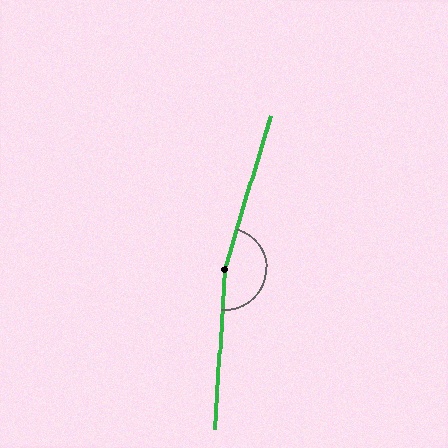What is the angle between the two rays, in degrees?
Approximately 167 degrees.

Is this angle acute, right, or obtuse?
It is obtuse.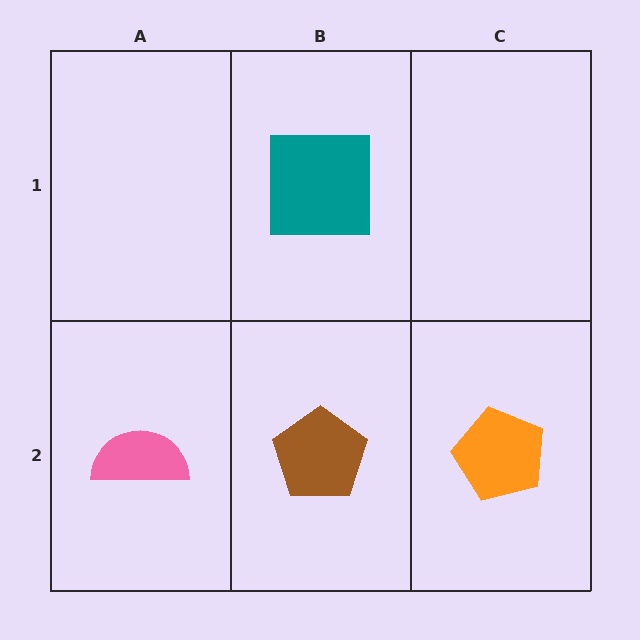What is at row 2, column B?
A brown pentagon.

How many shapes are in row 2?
3 shapes.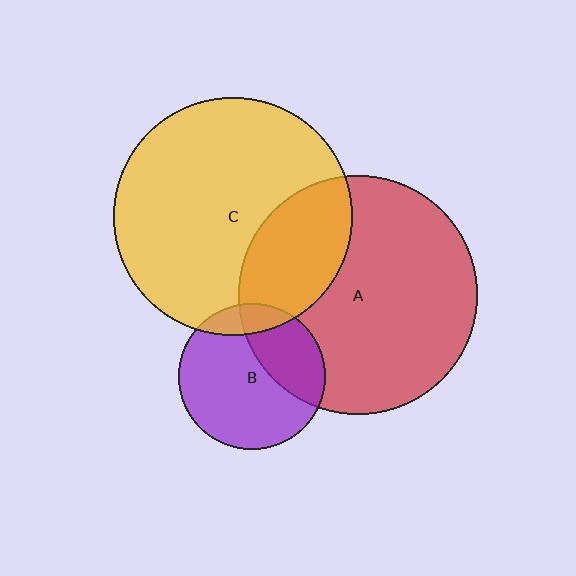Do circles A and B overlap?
Yes.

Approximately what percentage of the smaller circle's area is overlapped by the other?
Approximately 30%.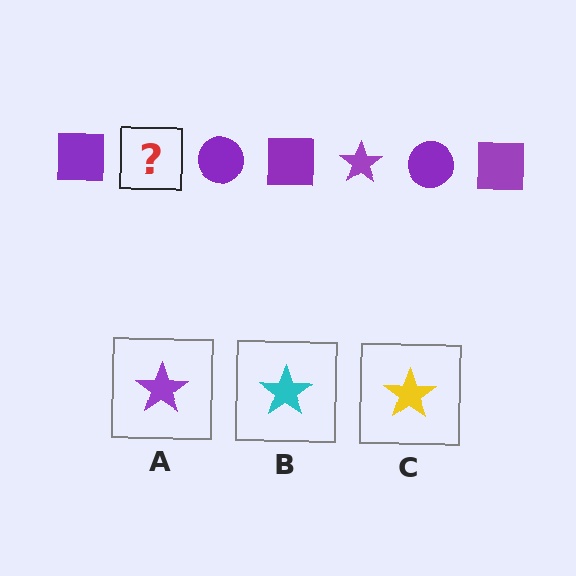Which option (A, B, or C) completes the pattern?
A.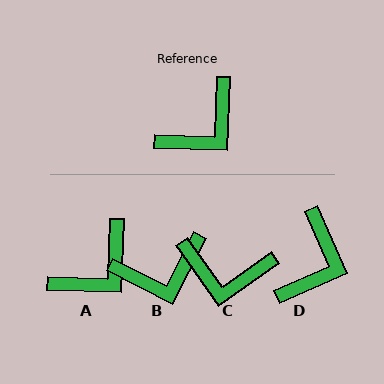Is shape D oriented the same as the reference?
No, it is off by about 26 degrees.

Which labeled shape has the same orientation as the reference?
A.